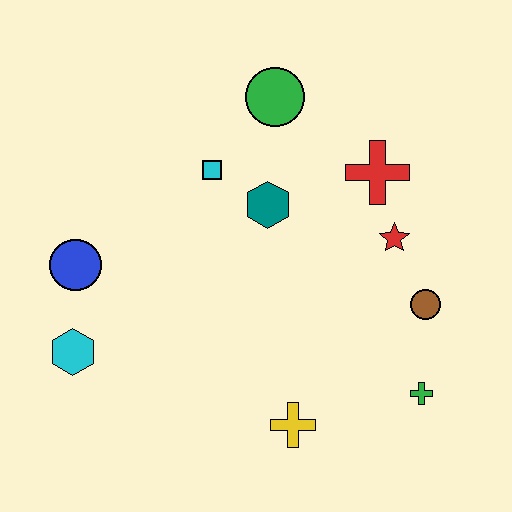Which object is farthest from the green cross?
The blue circle is farthest from the green cross.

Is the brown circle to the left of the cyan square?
No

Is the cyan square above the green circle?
No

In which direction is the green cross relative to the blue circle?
The green cross is to the right of the blue circle.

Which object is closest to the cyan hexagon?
The blue circle is closest to the cyan hexagon.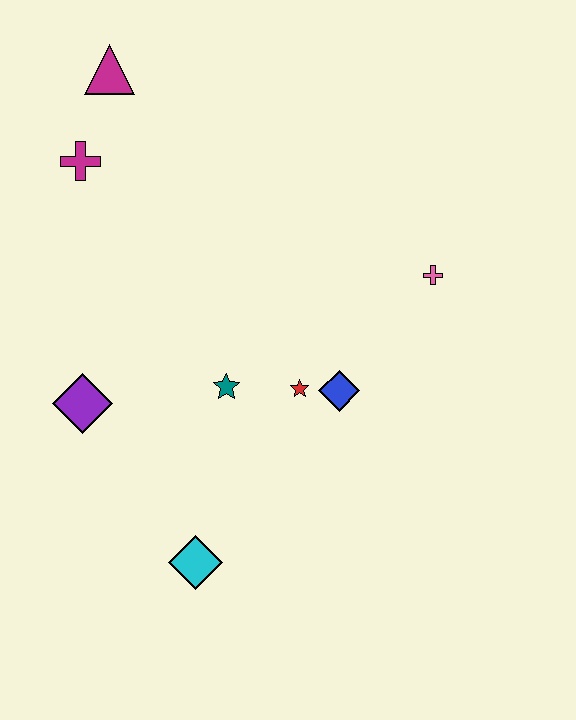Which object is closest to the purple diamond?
The teal star is closest to the purple diamond.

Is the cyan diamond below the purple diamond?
Yes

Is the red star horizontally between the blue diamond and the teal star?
Yes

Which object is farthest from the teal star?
The magenta triangle is farthest from the teal star.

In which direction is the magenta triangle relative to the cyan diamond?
The magenta triangle is above the cyan diamond.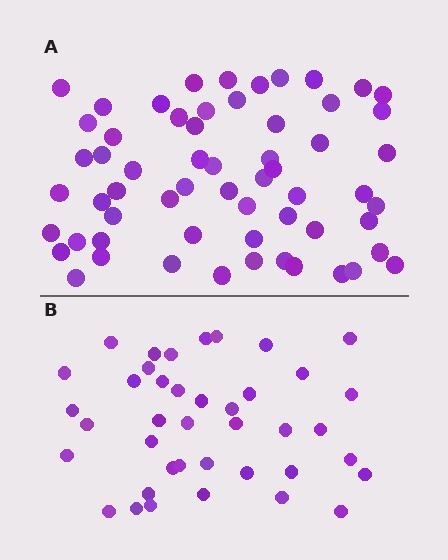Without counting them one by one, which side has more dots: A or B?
Region A (the top region) has more dots.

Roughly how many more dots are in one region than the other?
Region A has approximately 20 more dots than region B.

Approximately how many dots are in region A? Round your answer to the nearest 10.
About 60 dots.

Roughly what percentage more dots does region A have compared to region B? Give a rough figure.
About 50% more.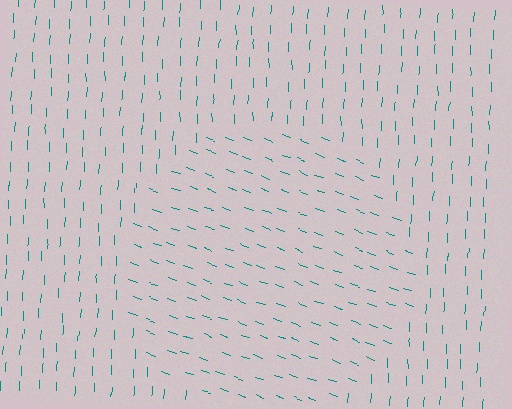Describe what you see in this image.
The image is filled with small teal line segments. A circle region in the image has lines oriented differently from the surrounding lines, creating a visible texture boundary.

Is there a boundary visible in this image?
Yes, there is a texture boundary formed by a change in line orientation.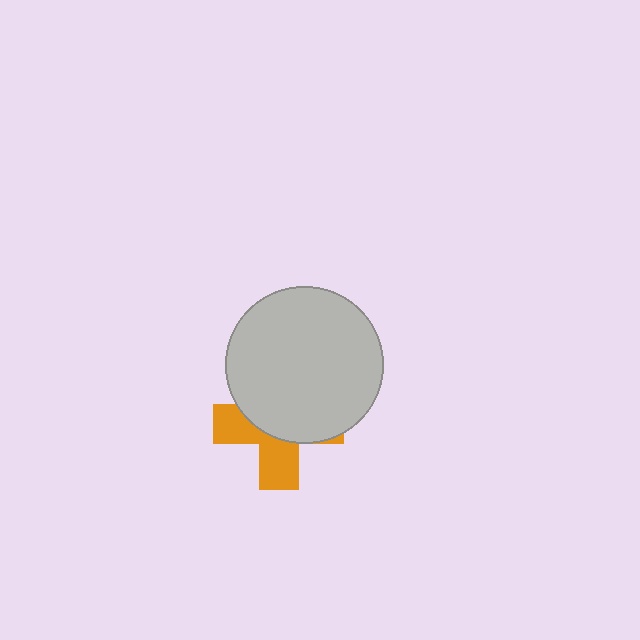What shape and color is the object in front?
The object in front is a light gray circle.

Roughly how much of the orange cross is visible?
A small part of it is visible (roughly 41%).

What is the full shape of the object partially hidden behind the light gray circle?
The partially hidden object is an orange cross.